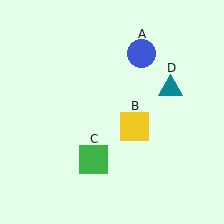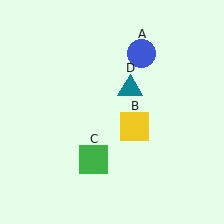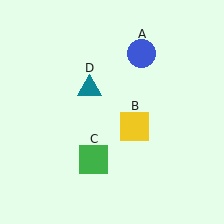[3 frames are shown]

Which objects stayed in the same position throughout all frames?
Blue circle (object A) and yellow square (object B) and green square (object C) remained stationary.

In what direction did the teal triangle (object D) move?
The teal triangle (object D) moved left.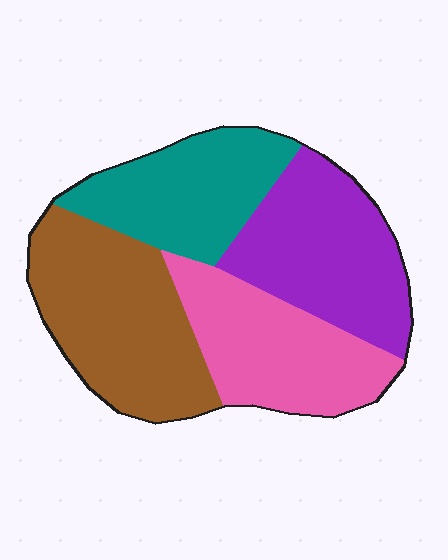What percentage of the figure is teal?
Teal takes up between a sixth and a third of the figure.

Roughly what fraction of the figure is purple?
Purple takes up about one quarter (1/4) of the figure.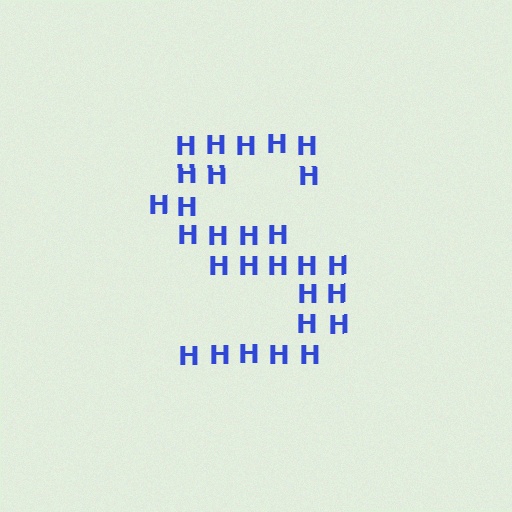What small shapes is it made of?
It is made of small letter H's.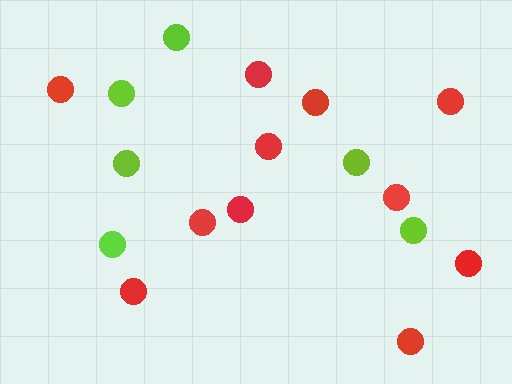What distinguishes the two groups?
There are 2 groups: one group of red circles (11) and one group of lime circles (6).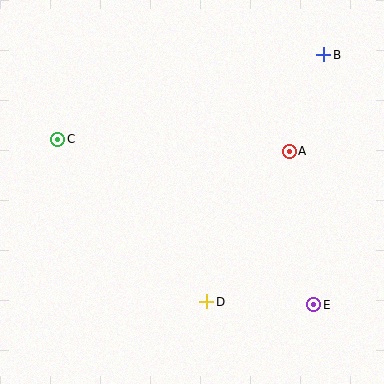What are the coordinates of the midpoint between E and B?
The midpoint between E and B is at (319, 180).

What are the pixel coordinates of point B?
Point B is at (324, 55).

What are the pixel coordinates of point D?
Point D is at (207, 302).